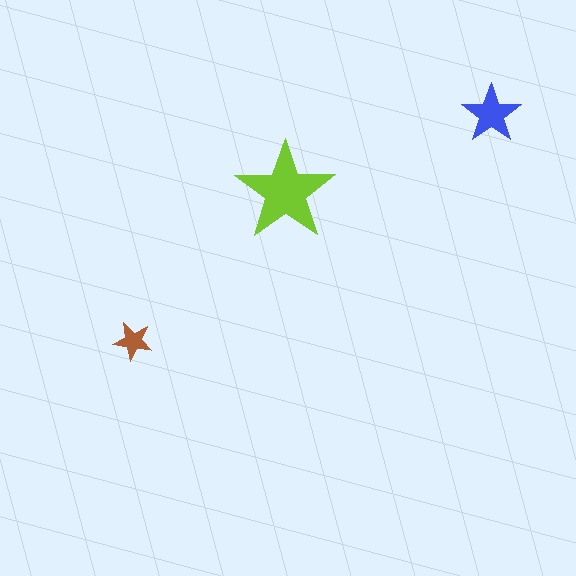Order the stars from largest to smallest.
the lime one, the blue one, the brown one.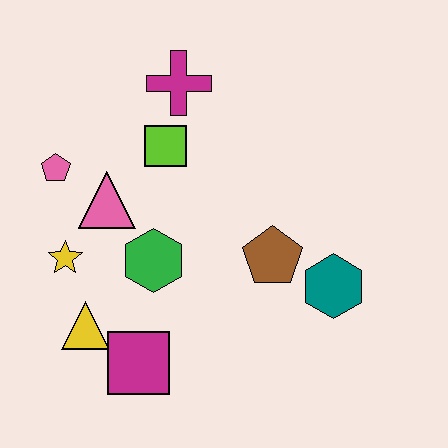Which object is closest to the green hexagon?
The pink triangle is closest to the green hexagon.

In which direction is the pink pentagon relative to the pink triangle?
The pink pentagon is to the left of the pink triangle.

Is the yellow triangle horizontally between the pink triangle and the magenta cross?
No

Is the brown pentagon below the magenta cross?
Yes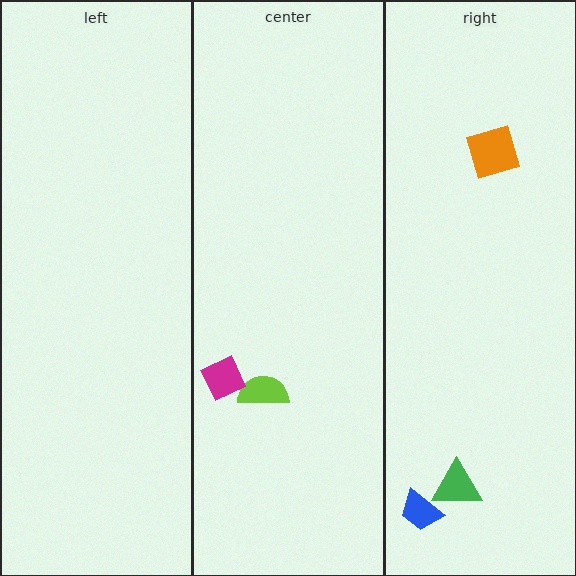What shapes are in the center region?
The lime semicircle, the magenta diamond.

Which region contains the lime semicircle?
The center region.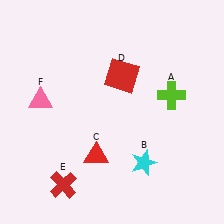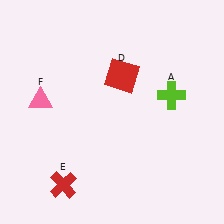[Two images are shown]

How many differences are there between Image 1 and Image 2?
There are 2 differences between the two images.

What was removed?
The red triangle (C), the cyan star (B) were removed in Image 2.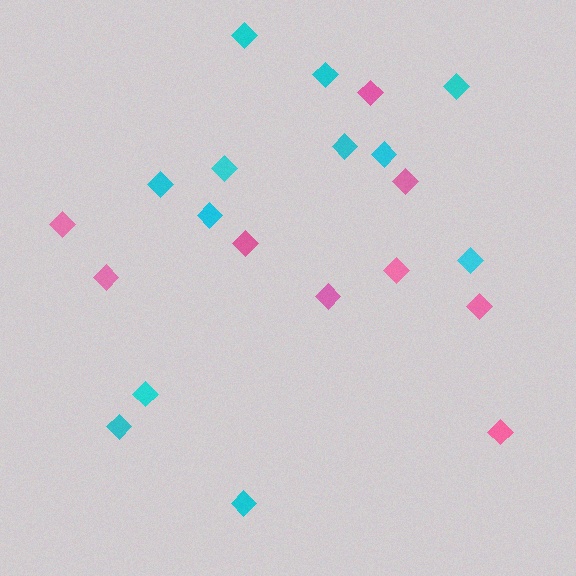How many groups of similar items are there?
There are 2 groups: one group of pink diamonds (9) and one group of cyan diamonds (12).